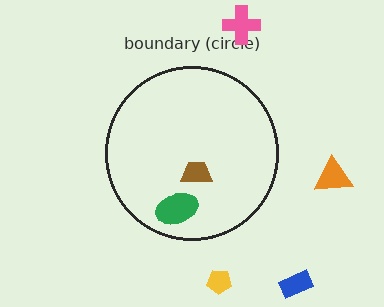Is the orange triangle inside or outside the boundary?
Outside.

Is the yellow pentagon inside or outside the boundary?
Outside.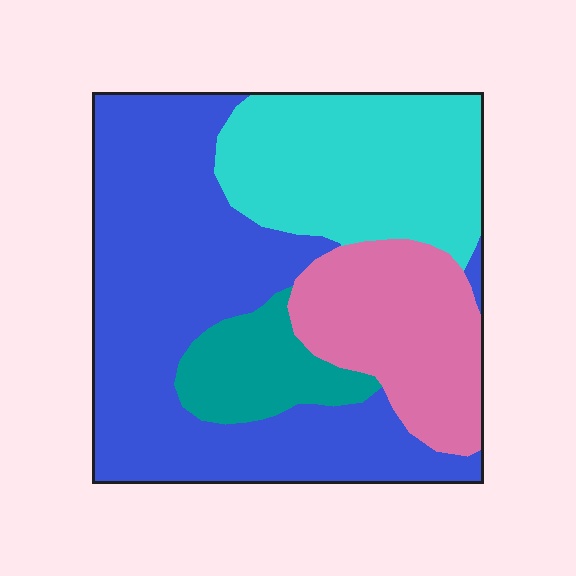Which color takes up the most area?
Blue, at roughly 45%.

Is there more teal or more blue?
Blue.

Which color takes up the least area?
Teal, at roughly 10%.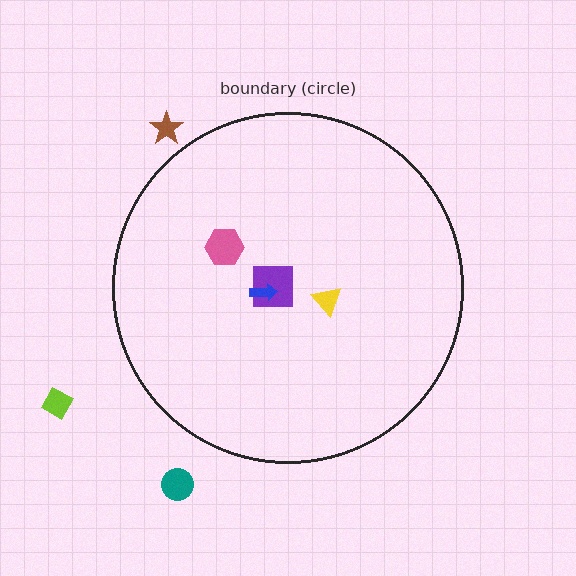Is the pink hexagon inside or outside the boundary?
Inside.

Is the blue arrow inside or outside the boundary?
Inside.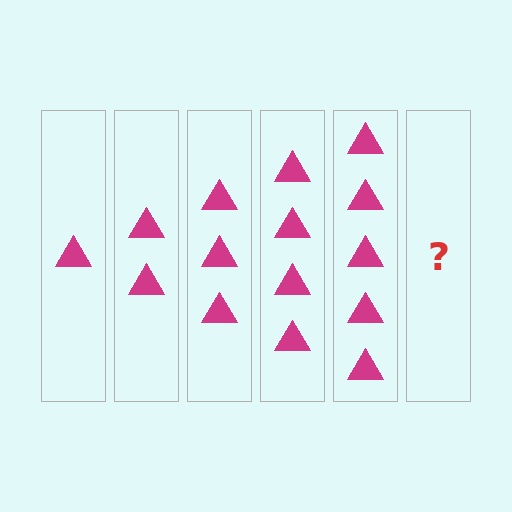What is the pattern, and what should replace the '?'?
The pattern is that each step adds one more triangle. The '?' should be 6 triangles.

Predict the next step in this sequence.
The next step is 6 triangles.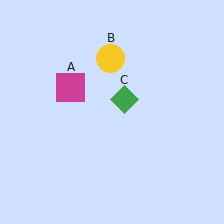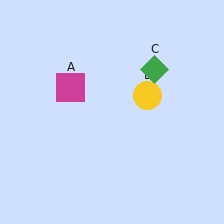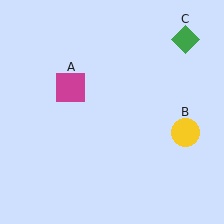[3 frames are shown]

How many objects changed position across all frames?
2 objects changed position: yellow circle (object B), green diamond (object C).